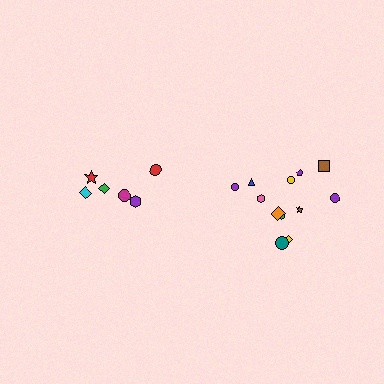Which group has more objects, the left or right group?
The right group.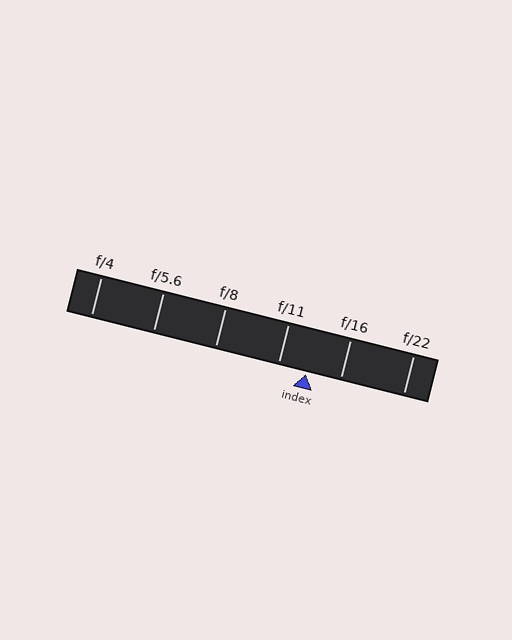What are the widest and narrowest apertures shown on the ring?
The widest aperture shown is f/4 and the narrowest is f/22.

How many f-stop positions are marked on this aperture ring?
There are 6 f-stop positions marked.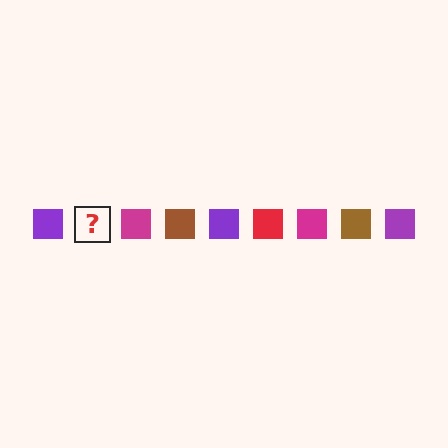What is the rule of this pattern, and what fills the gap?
The rule is that the pattern cycles through purple, red, magenta, brown squares. The gap should be filled with a red square.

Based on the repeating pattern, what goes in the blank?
The blank should be a red square.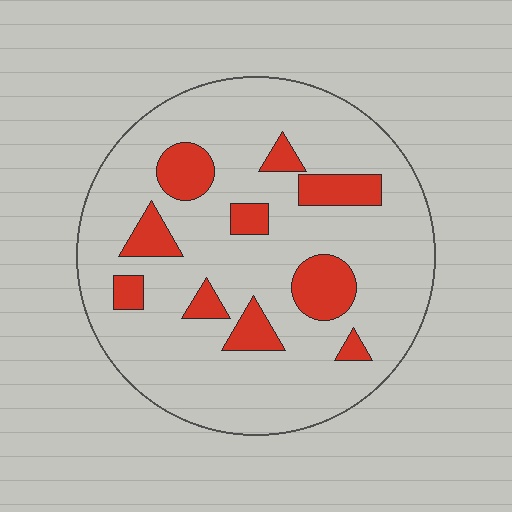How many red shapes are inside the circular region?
10.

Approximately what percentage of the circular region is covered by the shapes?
Approximately 15%.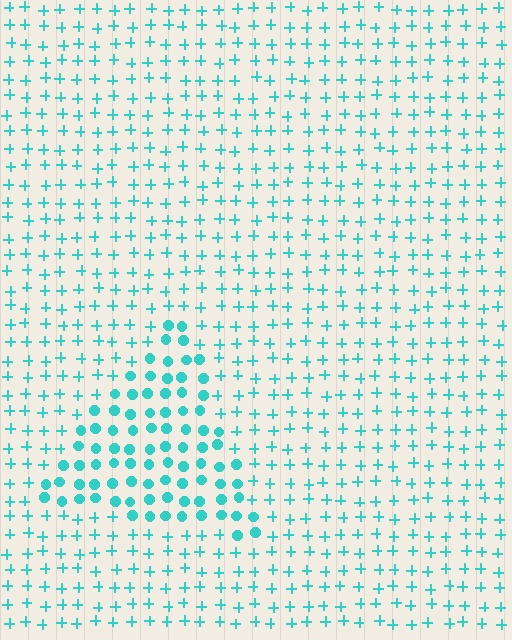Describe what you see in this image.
The image is filled with small cyan elements arranged in a uniform grid. A triangle-shaped region contains circles, while the surrounding area contains plus signs. The boundary is defined purely by the change in element shape.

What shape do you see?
I see a triangle.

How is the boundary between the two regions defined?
The boundary is defined by a change in element shape: circles inside vs. plus signs outside. All elements share the same color and spacing.